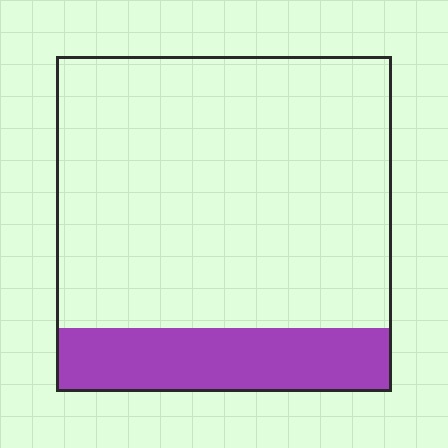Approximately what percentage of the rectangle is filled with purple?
Approximately 20%.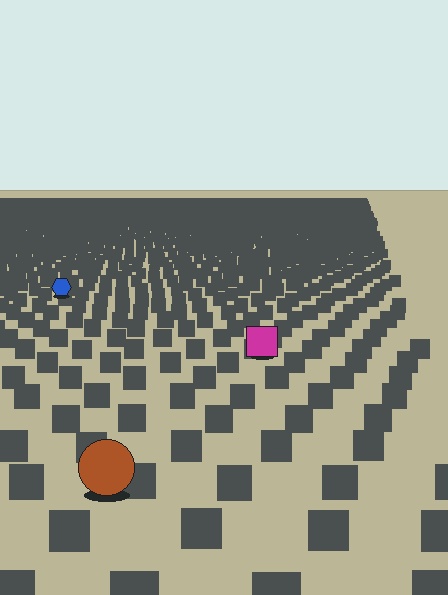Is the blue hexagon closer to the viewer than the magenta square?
No. The magenta square is closer — you can tell from the texture gradient: the ground texture is coarser near it.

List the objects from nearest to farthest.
From nearest to farthest: the brown circle, the magenta square, the blue hexagon.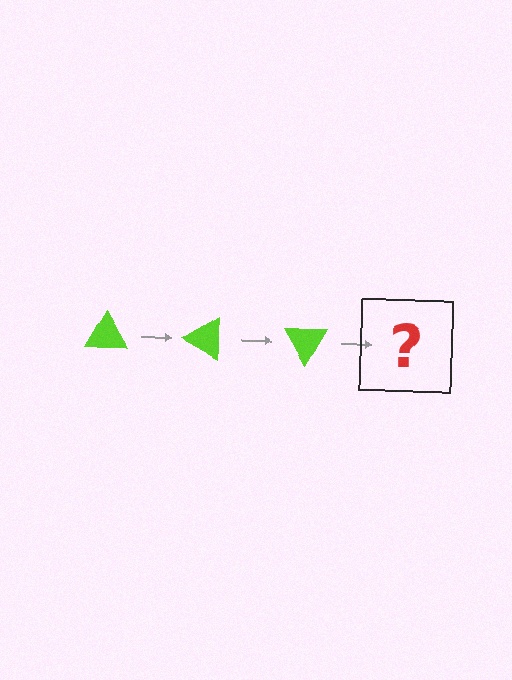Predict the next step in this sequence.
The next step is a lime triangle rotated 90 degrees.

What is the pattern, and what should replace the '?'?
The pattern is that the triangle rotates 30 degrees each step. The '?' should be a lime triangle rotated 90 degrees.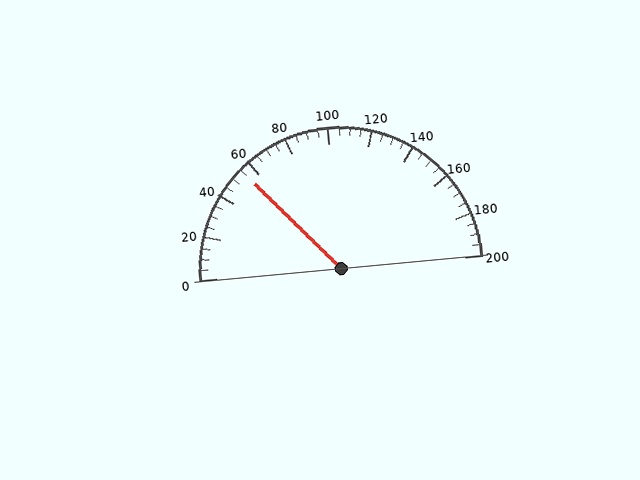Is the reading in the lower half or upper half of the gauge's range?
The reading is in the lower half of the range (0 to 200).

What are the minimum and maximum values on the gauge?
The gauge ranges from 0 to 200.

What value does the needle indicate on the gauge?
The needle indicates approximately 55.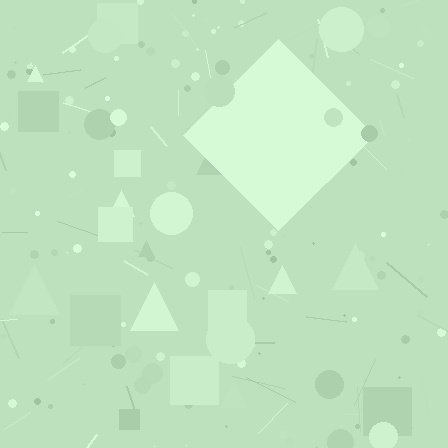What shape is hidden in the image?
A diamond is hidden in the image.